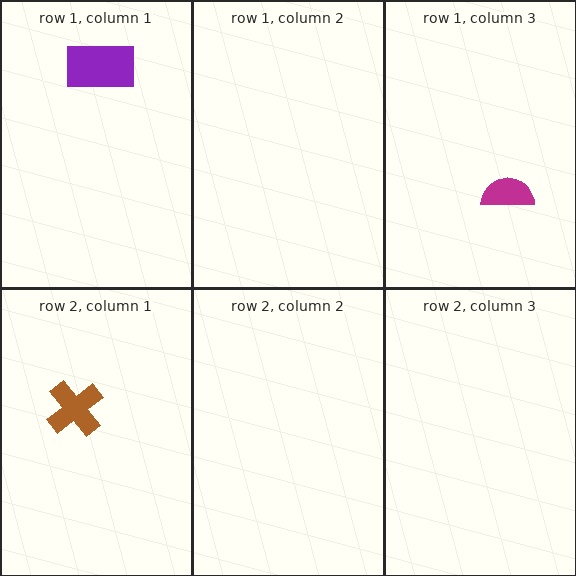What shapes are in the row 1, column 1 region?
The purple rectangle.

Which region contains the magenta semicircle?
The row 1, column 3 region.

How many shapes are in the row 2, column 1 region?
1.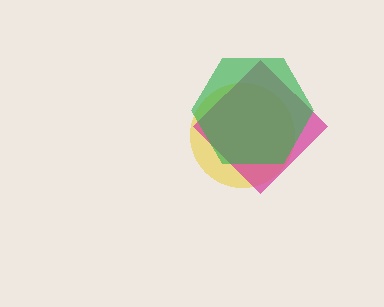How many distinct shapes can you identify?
There are 3 distinct shapes: a yellow circle, a magenta diamond, a green hexagon.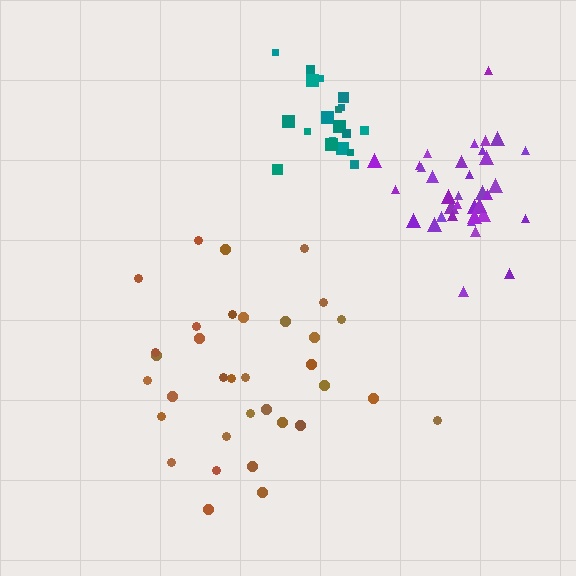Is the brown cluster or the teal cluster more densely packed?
Teal.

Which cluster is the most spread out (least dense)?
Brown.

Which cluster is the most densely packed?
Teal.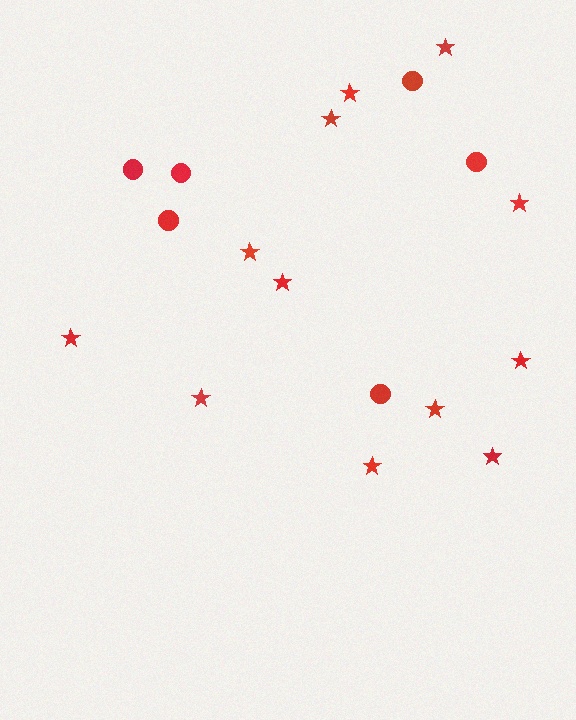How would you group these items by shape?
There are 2 groups: one group of circles (6) and one group of stars (12).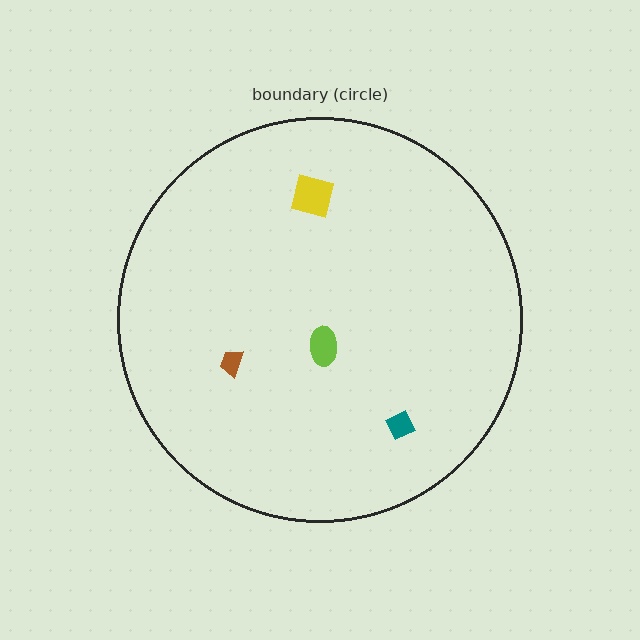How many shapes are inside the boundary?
4 inside, 0 outside.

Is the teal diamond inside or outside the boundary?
Inside.